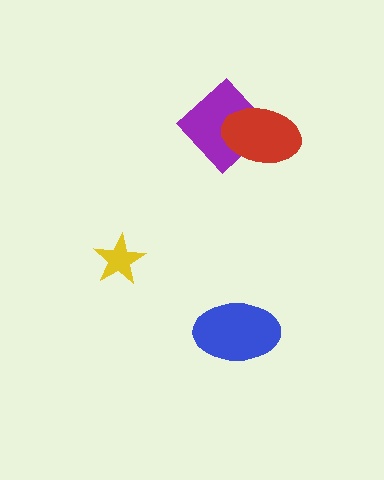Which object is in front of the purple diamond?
The red ellipse is in front of the purple diamond.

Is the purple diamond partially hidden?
Yes, it is partially covered by another shape.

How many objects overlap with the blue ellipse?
0 objects overlap with the blue ellipse.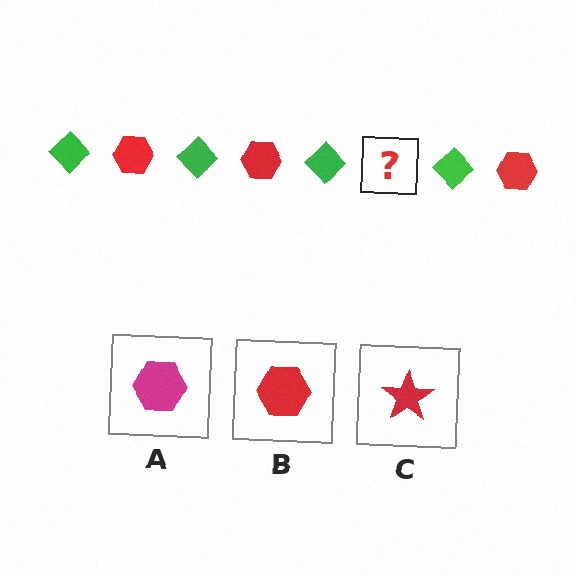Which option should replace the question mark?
Option B.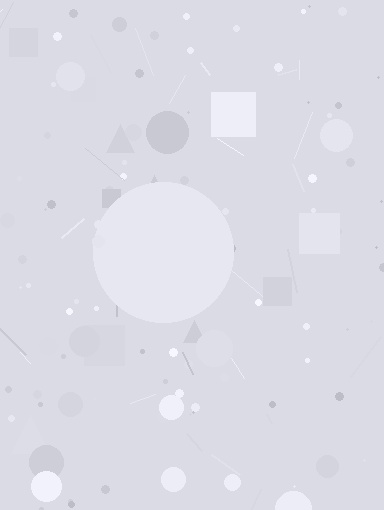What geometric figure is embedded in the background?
A circle is embedded in the background.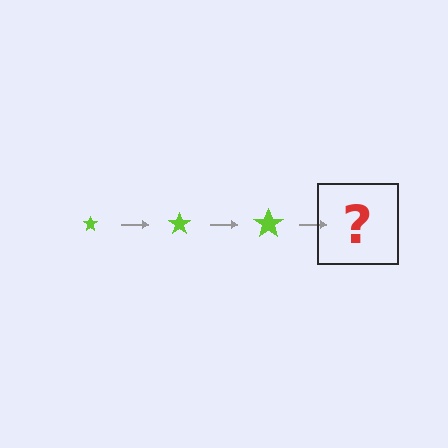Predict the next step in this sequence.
The next step is a lime star, larger than the previous one.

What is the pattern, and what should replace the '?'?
The pattern is that the star gets progressively larger each step. The '?' should be a lime star, larger than the previous one.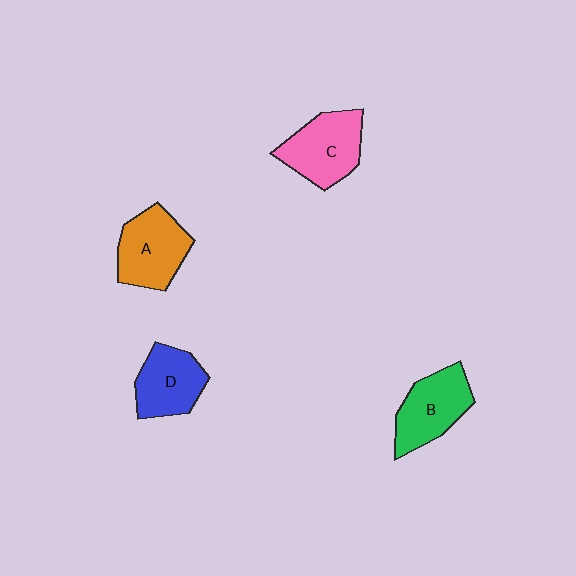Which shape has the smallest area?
Shape D (blue).